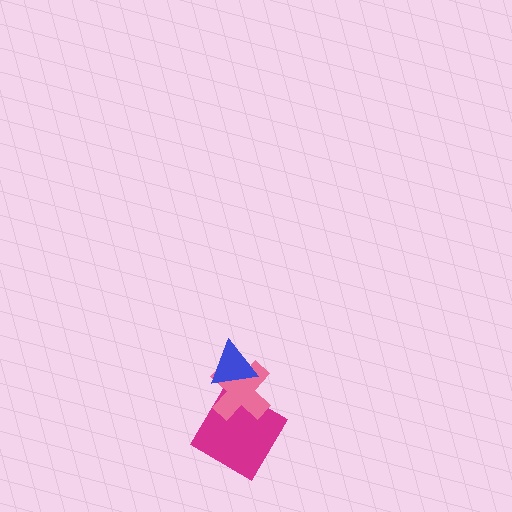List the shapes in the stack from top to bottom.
From top to bottom: the blue triangle, the pink cross, the magenta diamond.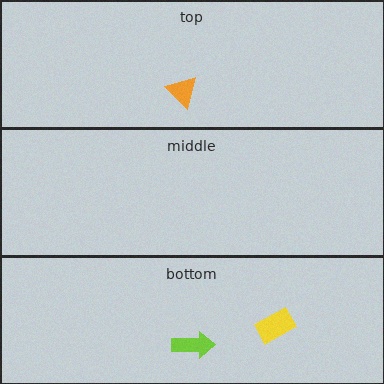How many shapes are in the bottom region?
2.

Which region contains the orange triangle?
The top region.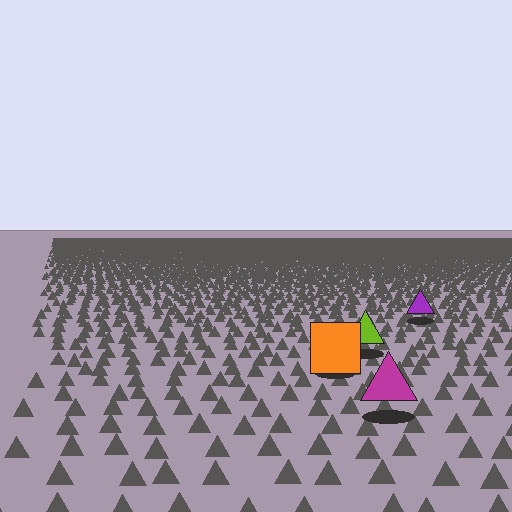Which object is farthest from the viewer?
The purple triangle is farthest from the viewer. It appears smaller and the ground texture around it is denser.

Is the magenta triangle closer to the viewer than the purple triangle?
Yes. The magenta triangle is closer — you can tell from the texture gradient: the ground texture is coarser near it.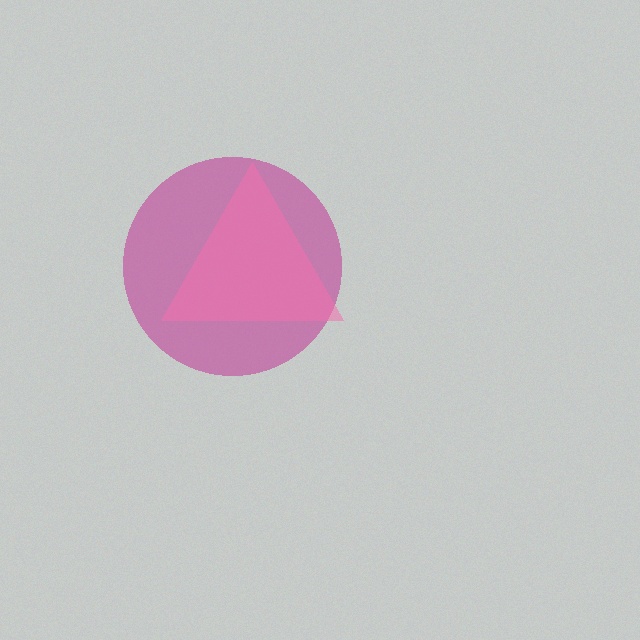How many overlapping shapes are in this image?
There are 2 overlapping shapes in the image.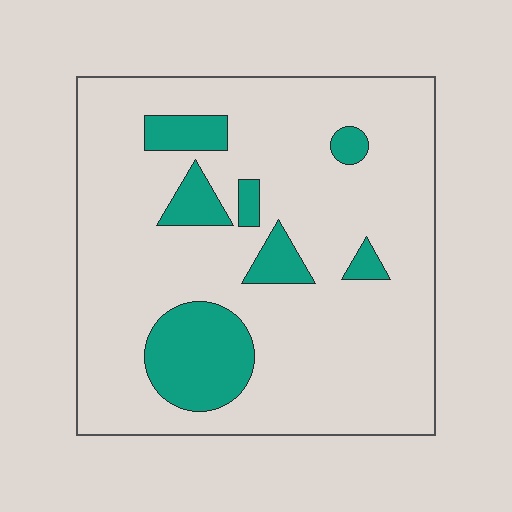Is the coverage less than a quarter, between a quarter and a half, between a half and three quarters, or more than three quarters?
Less than a quarter.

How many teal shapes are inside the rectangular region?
7.